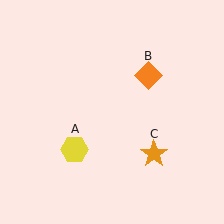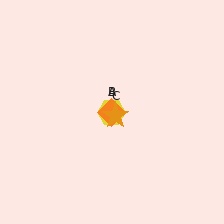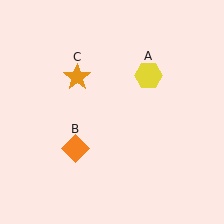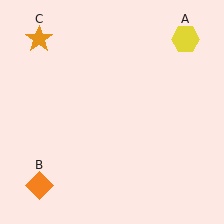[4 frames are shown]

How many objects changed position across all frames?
3 objects changed position: yellow hexagon (object A), orange diamond (object B), orange star (object C).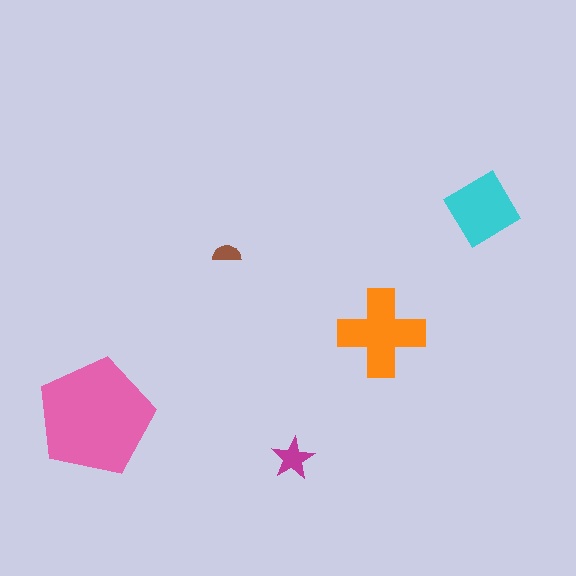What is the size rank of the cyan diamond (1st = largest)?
3rd.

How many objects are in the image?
There are 5 objects in the image.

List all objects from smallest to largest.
The brown semicircle, the magenta star, the cyan diamond, the orange cross, the pink pentagon.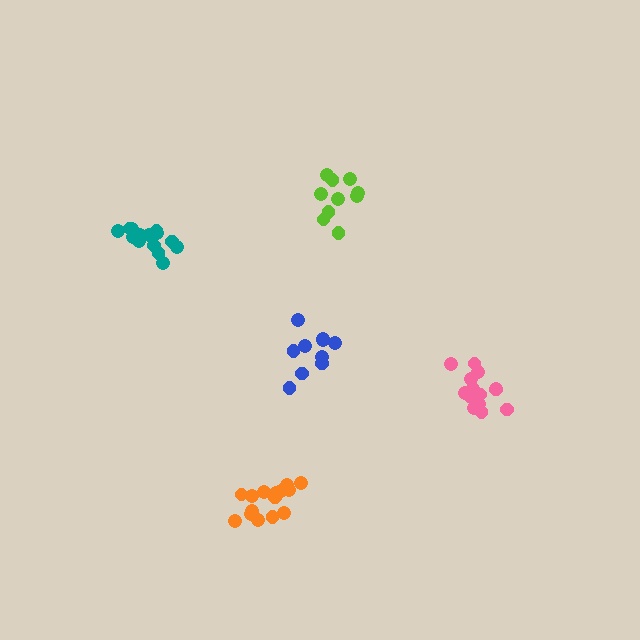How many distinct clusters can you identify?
There are 5 distinct clusters.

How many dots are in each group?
Group 1: 10 dots, Group 2: 14 dots, Group 3: 10 dots, Group 4: 15 dots, Group 5: 14 dots (63 total).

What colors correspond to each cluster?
The clusters are colored: blue, pink, lime, orange, teal.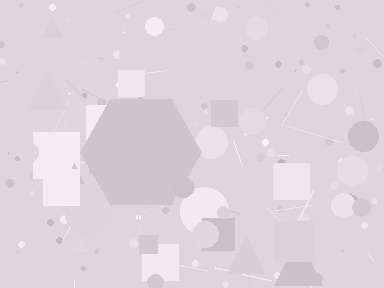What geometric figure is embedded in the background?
A hexagon is embedded in the background.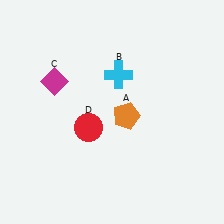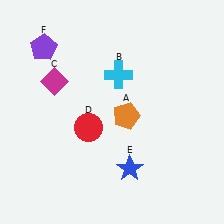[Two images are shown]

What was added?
A blue star (E), a purple pentagon (F) were added in Image 2.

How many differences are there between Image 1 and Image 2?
There are 2 differences between the two images.